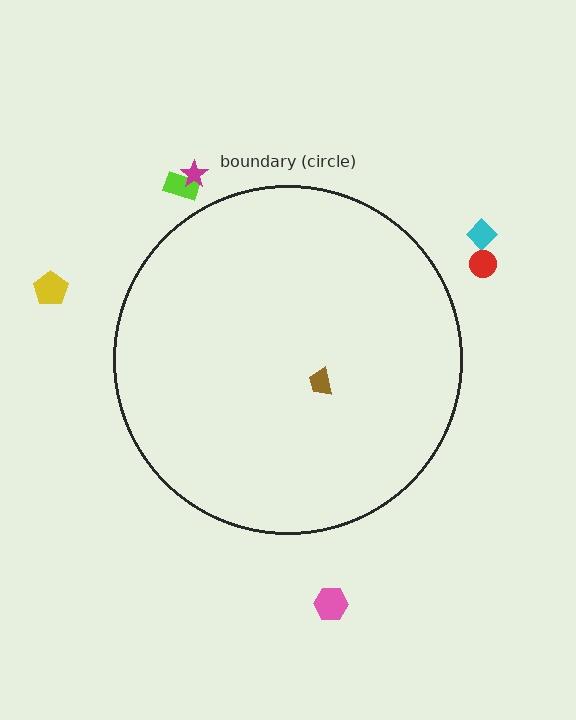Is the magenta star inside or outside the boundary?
Outside.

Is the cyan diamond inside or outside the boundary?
Outside.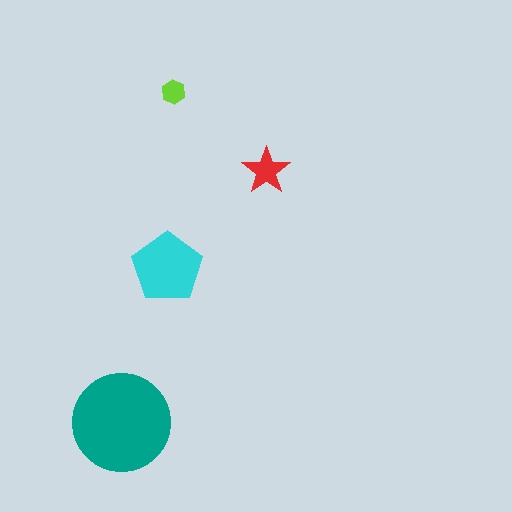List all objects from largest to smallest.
The teal circle, the cyan pentagon, the red star, the lime hexagon.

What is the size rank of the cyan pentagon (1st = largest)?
2nd.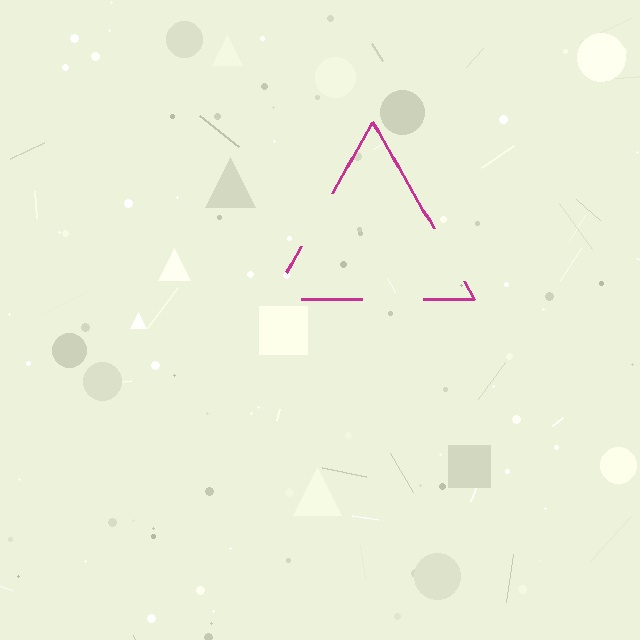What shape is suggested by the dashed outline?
The dashed outline suggests a triangle.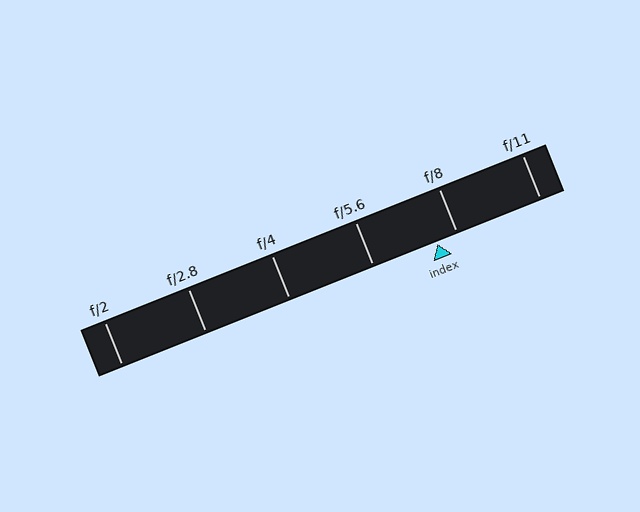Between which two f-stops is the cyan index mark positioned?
The index mark is between f/5.6 and f/8.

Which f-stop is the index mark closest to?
The index mark is closest to f/8.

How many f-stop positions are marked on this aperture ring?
There are 6 f-stop positions marked.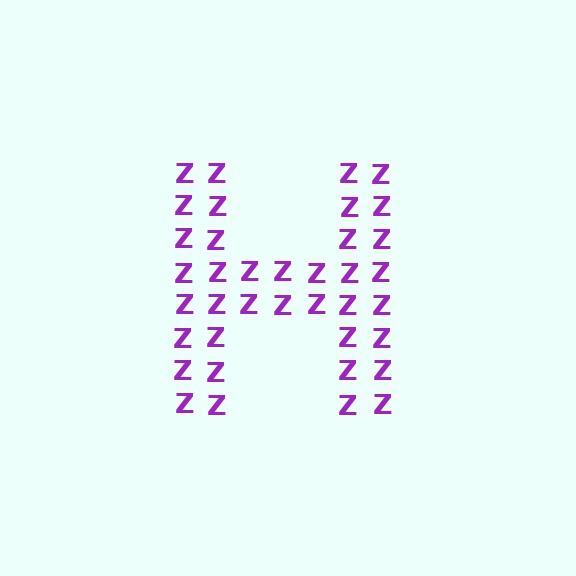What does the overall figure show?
The overall figure shows the letter H.